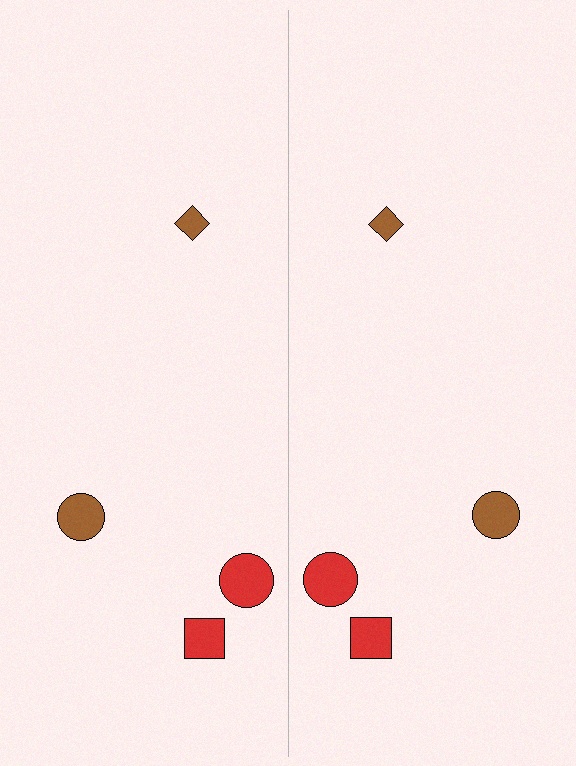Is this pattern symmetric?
Yes, this pattern has bilateral (reflection) symmetry.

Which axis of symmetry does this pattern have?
The pattern has a vertical axis of symmetry running through the center of the image.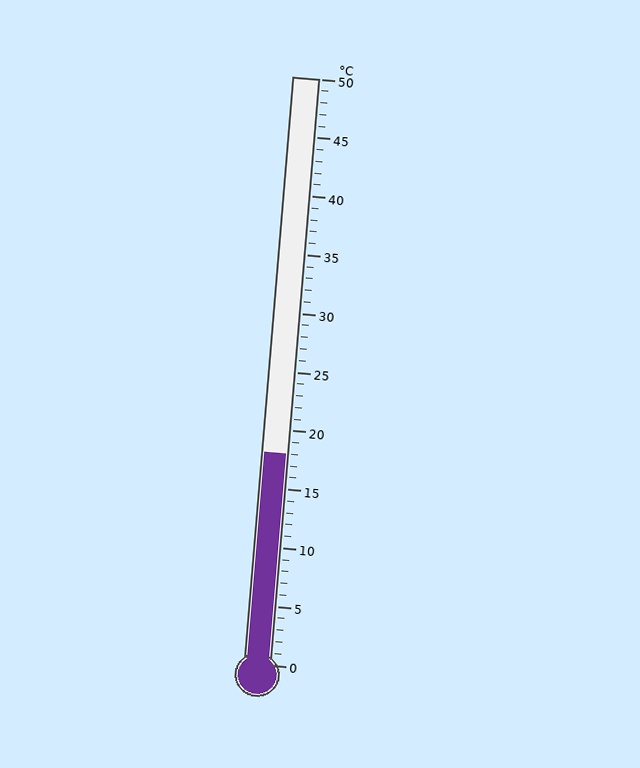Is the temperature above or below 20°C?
The temperature is below 20°C.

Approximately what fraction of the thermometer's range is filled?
The thermometer is filled to approximately 35% of its range.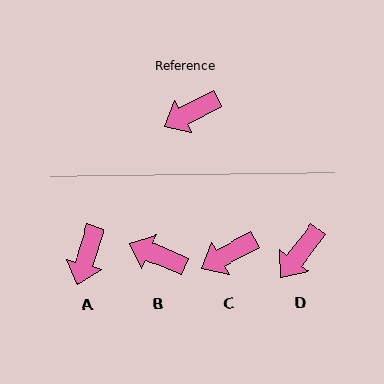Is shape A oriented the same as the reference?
No, it is off by about 44 degrees.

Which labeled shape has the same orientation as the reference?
C.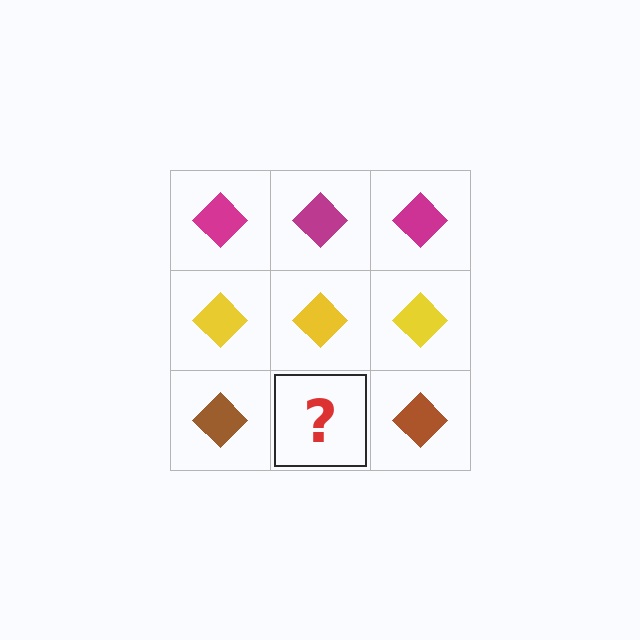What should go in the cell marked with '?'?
The missing cell should contain a brown diamond.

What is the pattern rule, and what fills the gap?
The rule is that each row has a consistent color. The gap should be filled with a brown diamond.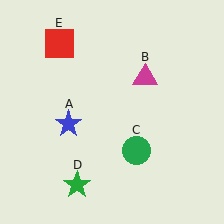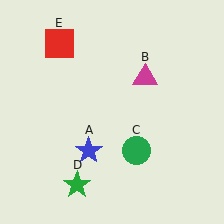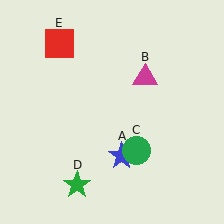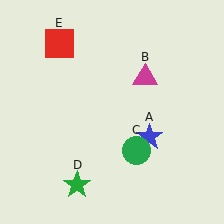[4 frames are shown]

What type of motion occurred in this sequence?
The blue star (object A) rotated counterclockwise around the center of the scene.